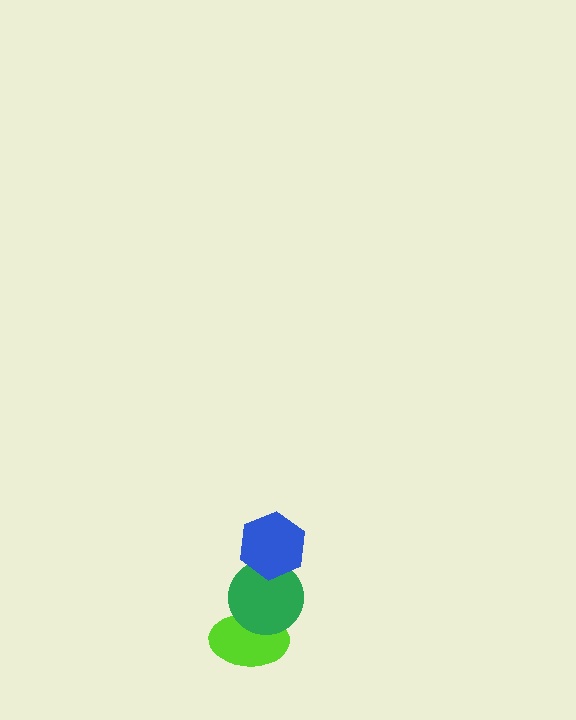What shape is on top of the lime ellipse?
The green circle is on top of the lime ellipse.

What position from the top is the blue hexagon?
The blue hexagon is 1st from the top.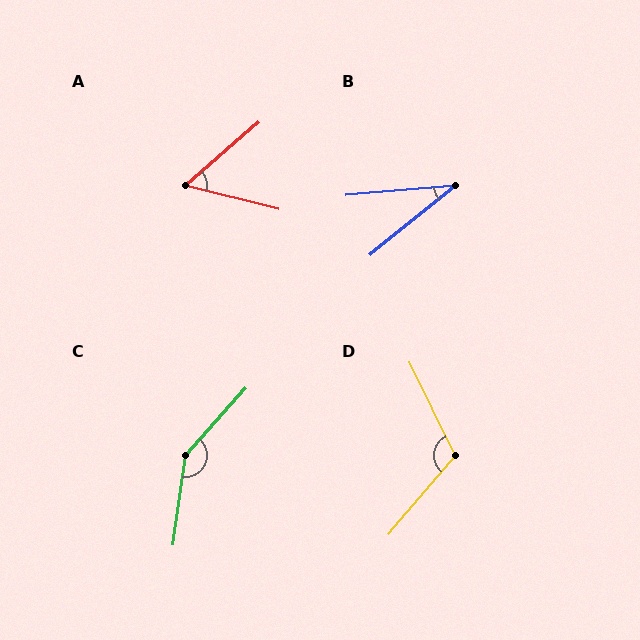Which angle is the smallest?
B, at approximately 34 degrees.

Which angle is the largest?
C, at approximately 146 degrees.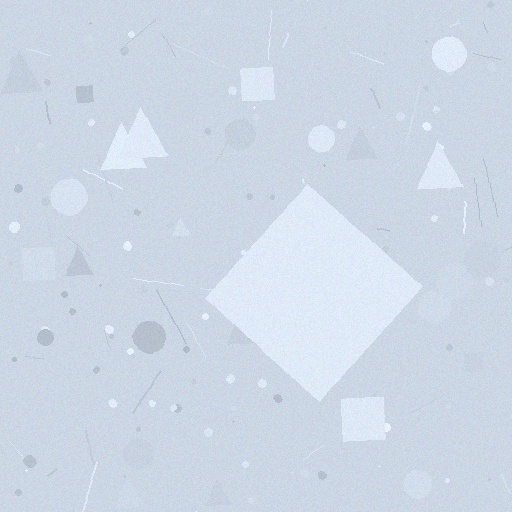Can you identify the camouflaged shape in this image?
The camouflaged shape is a diamond.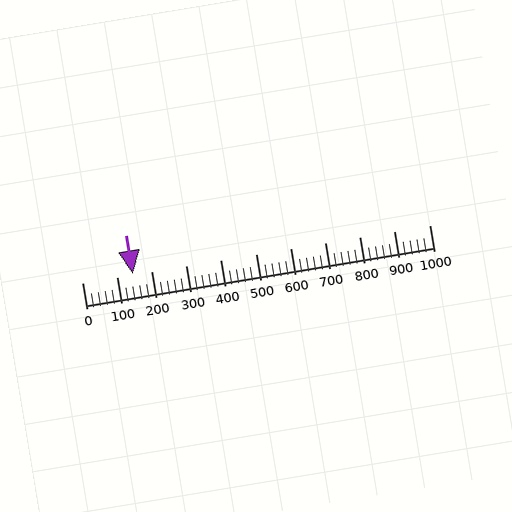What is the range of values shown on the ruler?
The ruler shows values from 0 to 1000.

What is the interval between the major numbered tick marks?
The major tick marks are spaced 100 units apart.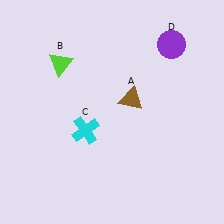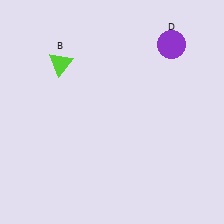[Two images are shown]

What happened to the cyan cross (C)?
The cyan cross (C) was removed in Image 2. It was in the bottom-left area of Image 1.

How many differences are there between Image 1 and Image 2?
There are 2 differences between the two images.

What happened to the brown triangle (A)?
The brown triangle (A) was removed in Image 2. It was in the top-right area of Image 1.